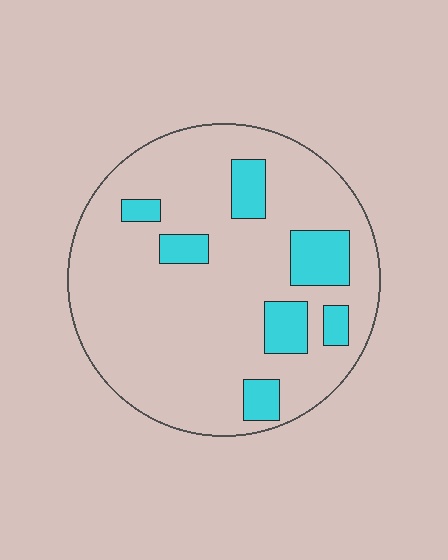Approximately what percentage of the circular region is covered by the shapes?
Approximately 15%.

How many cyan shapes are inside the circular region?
7.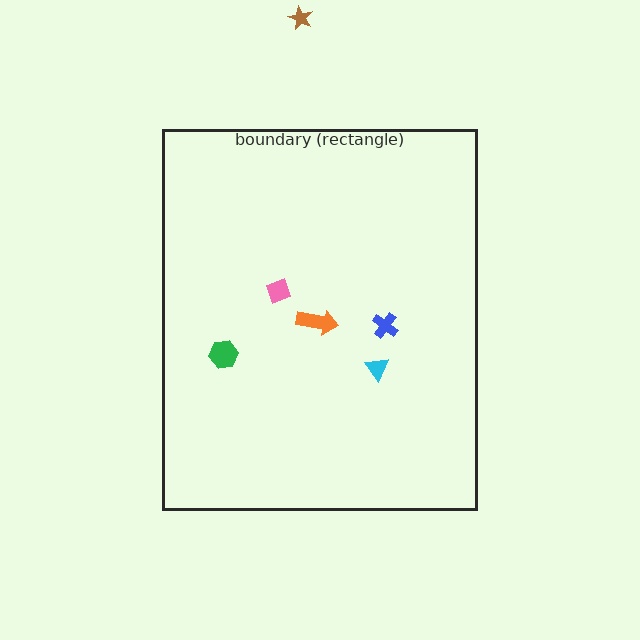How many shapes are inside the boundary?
5 inside, 1 outside.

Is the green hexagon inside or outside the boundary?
Inside.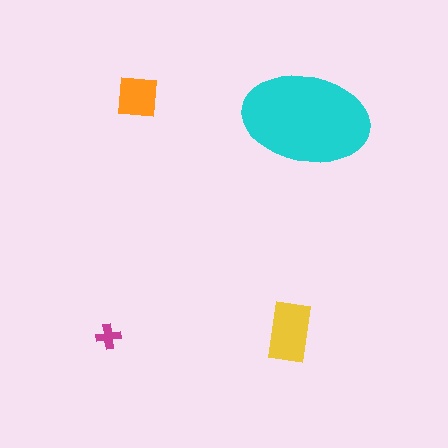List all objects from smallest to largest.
The magenta cross, the orange square, the yellow rectangle, the cyan ellipse.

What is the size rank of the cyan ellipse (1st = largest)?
1st.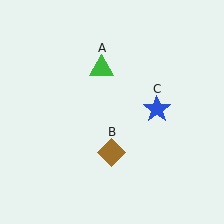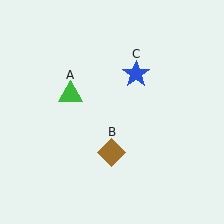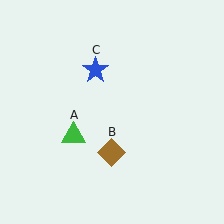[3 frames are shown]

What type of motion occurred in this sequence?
The green triangle (object A), blue star (object C) rotated counterclockwise around the center of the scene.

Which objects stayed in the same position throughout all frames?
Brown diamond (object B) remained stationary.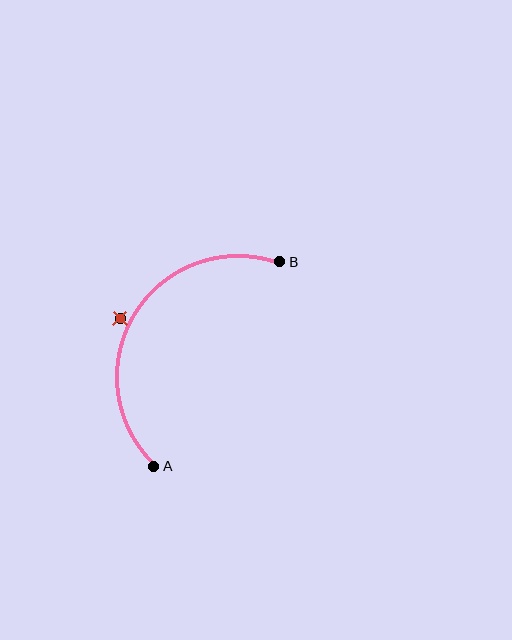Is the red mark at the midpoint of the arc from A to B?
No — the red mark does not lie on the arc at all. It sits slightly outside the curve.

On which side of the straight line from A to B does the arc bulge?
The arc bulges to the left of the straight line connecting A and B.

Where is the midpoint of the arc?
The arc midpoint is the point on the curve farthest from the straight line joining A and B. It sits to the left of that line.